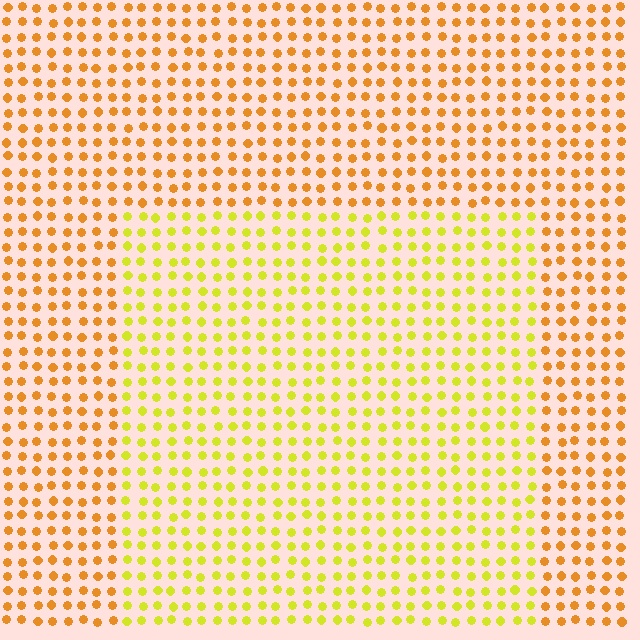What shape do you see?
I see a rectangle.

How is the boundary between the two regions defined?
The boundary is defined purely by a slight shift in hue (about 34 degrees). Spacing, size, and orientation are identical on both sides.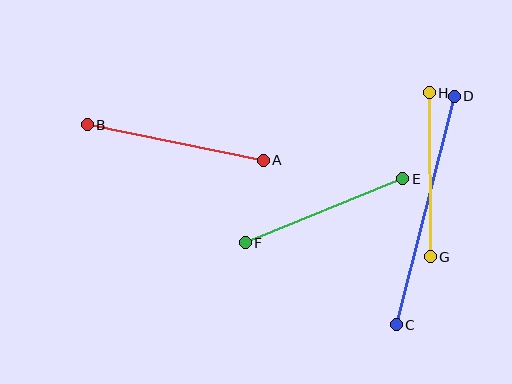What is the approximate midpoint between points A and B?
The midpoint is at approximately (175, 143) pixels.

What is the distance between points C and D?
The distance is approximately 236 pixels.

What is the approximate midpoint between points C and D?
The midpoint is at approximately (425, 210) pixels.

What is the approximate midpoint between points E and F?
The midpoint is at approximately (324, 211) pixels.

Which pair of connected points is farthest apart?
Points C and D are farthest apart.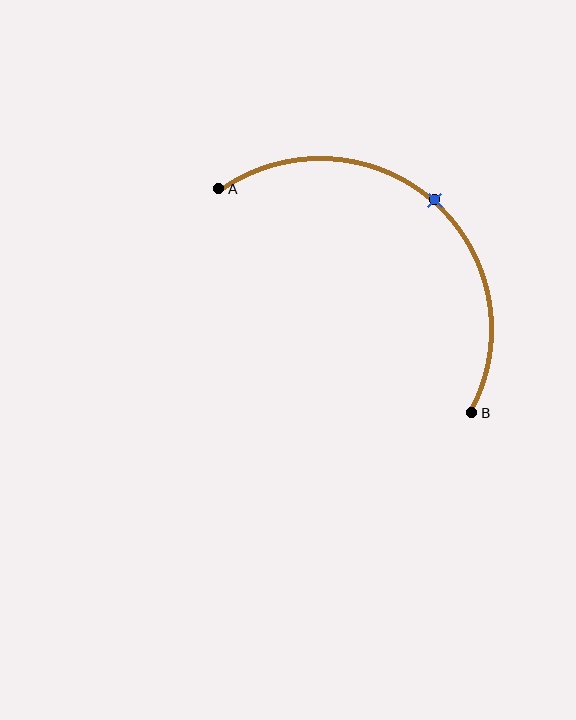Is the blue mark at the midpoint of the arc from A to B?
Yes. The blue mark lies on the arc at equal arc-length from both A and B — it is the arc midpoint.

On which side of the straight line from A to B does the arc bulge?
The arc bulges above and to the right of the straight line connecting A and B.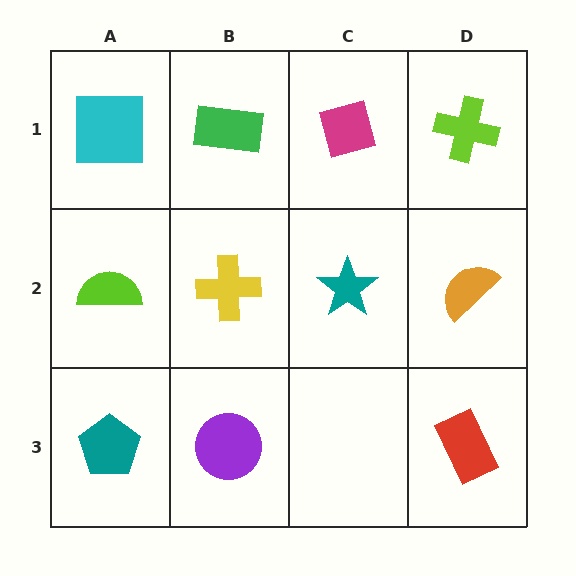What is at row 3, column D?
A red rectangle.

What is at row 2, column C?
A teal star.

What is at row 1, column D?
A lime cross.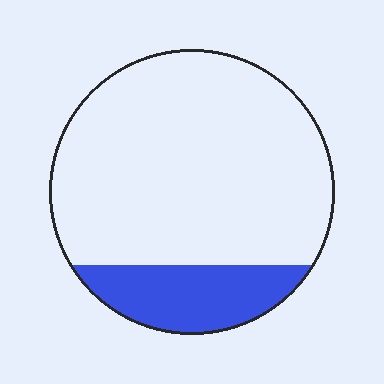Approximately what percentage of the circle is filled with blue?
Approximately 20%.